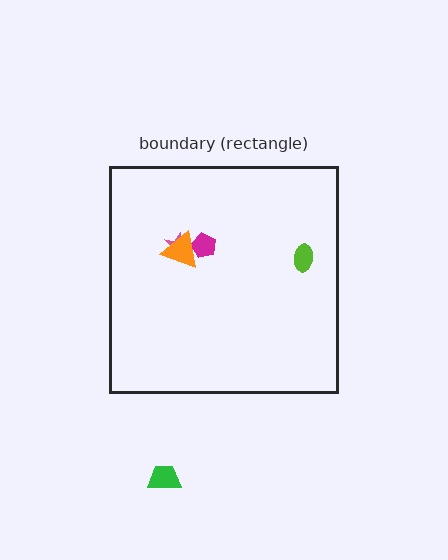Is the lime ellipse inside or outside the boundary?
Inside.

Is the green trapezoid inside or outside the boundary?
Outside.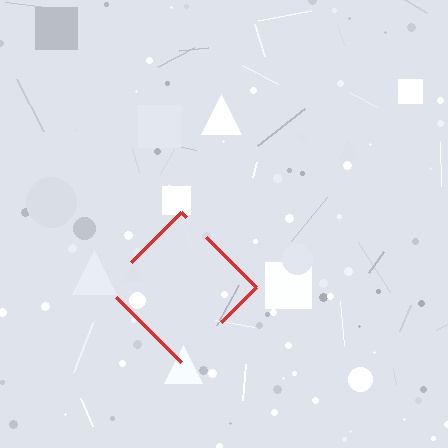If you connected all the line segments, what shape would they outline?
They would outline a diamond.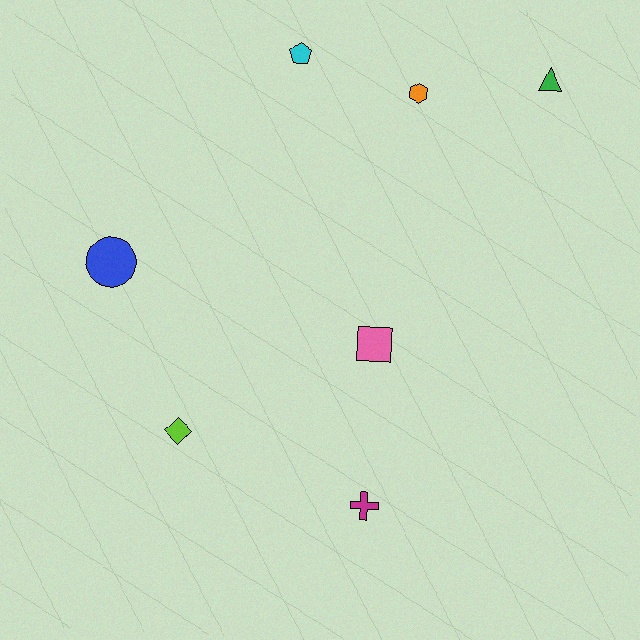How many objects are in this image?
There are 7 objects.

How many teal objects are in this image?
There are no teal objects.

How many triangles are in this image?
There is 1 triangle.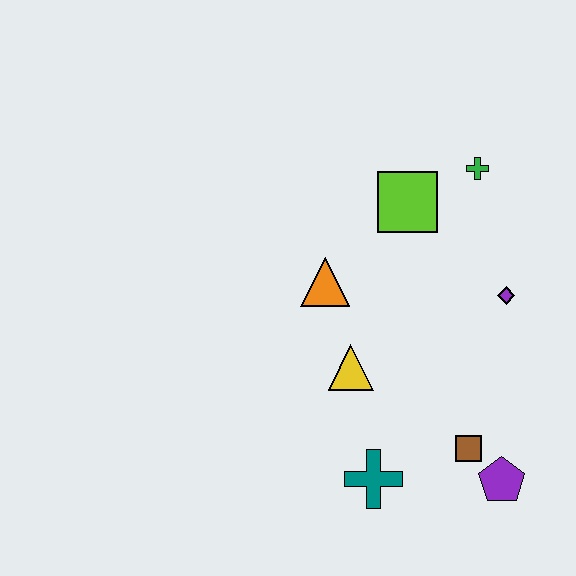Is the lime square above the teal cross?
Yes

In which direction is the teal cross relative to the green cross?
The teal cross is below the green cross.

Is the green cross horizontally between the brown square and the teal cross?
No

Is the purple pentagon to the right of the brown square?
Yes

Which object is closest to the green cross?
The lime square is closest to the green cross.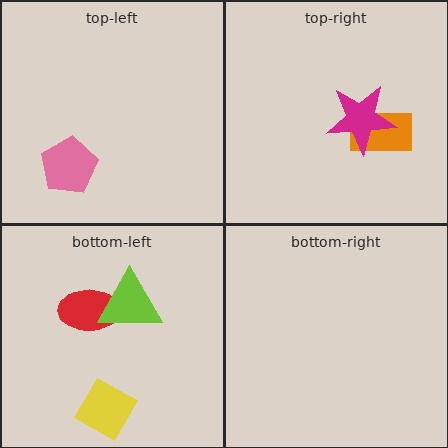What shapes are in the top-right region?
The orange rectangle, the magenta star.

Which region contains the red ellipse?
The bottom-left region.